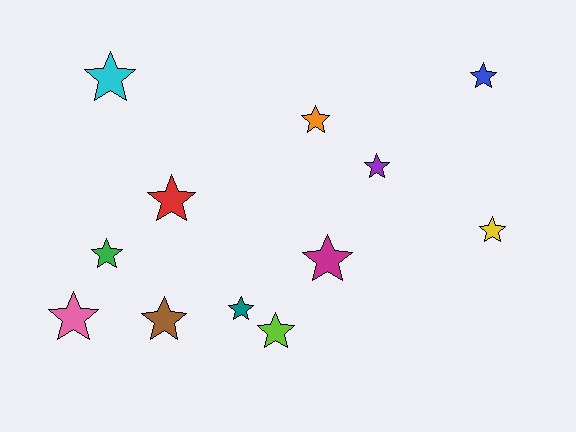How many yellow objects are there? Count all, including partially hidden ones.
There is 1 yellow object.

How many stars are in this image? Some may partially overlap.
There are 12 stars.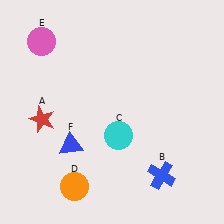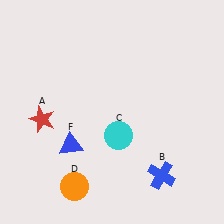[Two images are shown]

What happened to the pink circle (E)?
The pink circle (E) was removed in Image 2. It was in the top-left area of Image 1.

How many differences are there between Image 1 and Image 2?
There is 1 difference between the two images.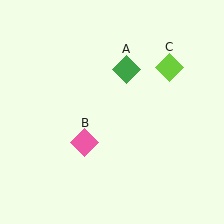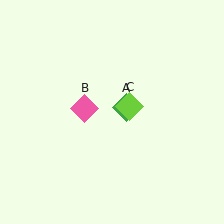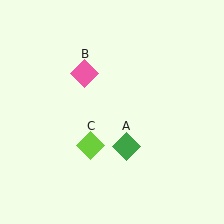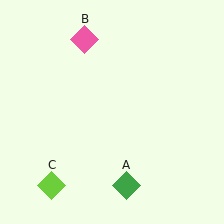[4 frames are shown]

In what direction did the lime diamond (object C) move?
The lime diamond (object C) moved down and to the left.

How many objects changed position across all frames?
3 objects changed position: green diamond (object A), pink diamond (object B), lime diamond (object C).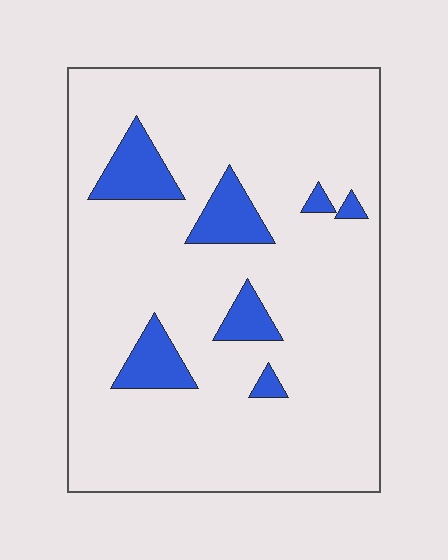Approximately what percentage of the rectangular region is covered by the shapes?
Approximately 10%.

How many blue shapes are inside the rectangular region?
7.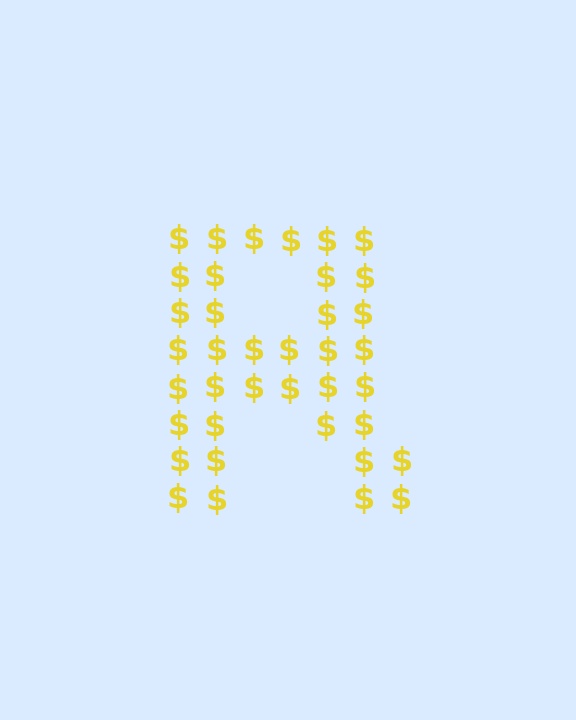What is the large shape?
The large shape is the letter R.